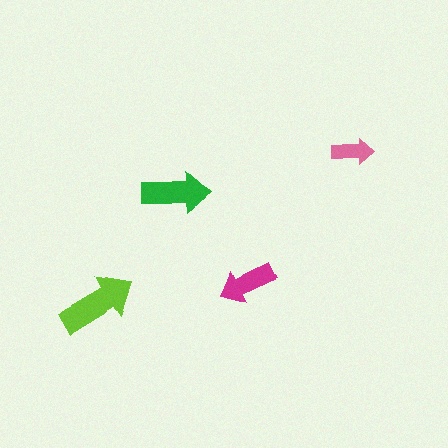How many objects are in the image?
There are 4 objects in the image.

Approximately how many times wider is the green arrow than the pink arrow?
About 1.5 times wider.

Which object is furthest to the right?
The pink arrow is rightmost.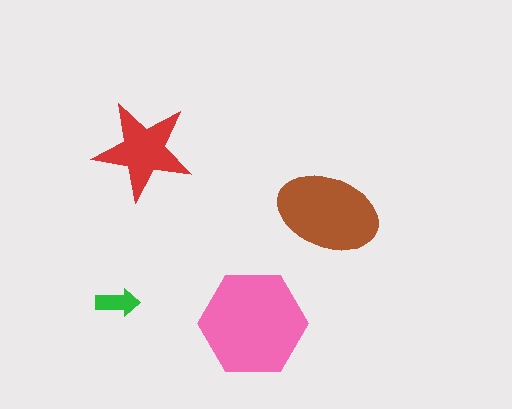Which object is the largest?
The pink hexagon.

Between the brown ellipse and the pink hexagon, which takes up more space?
The pink hexagon.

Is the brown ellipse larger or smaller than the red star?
Larger.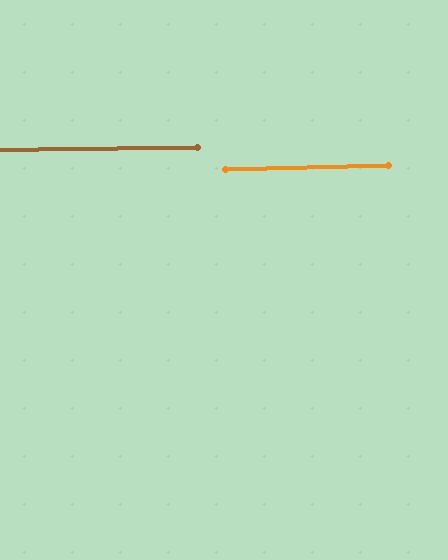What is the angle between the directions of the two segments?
Approximately 1 degree.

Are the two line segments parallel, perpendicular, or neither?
Parallel — their directions differ by only 0.9°.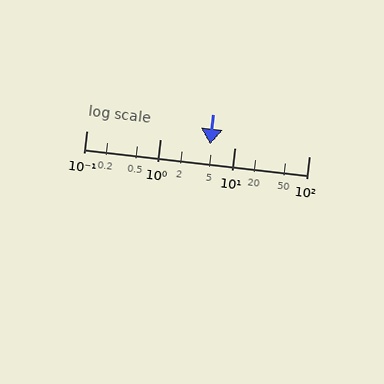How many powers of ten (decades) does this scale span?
The scale spans 3 decades, from 0.1 to 100.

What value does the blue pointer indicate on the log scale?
The pointer indicates approximately 4.7.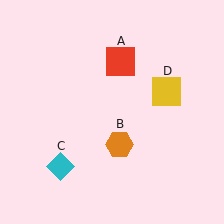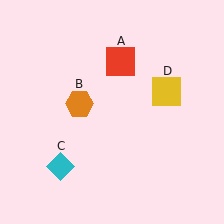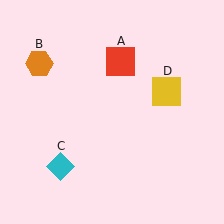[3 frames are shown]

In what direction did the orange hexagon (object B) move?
The orange hexagon (object B) moved up and to the left.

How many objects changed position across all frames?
1 object changed position: orange hexagon (object B).